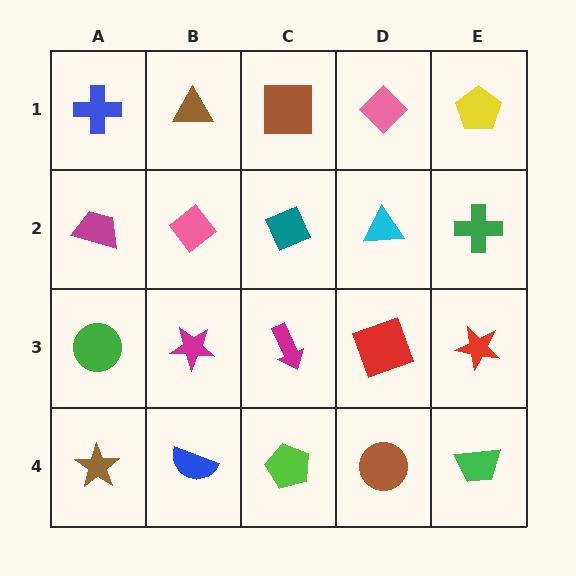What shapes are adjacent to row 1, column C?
A teal diamond (row 2, column C), a brown triangle (row 1, column B), a pink diamond (row 1, column D).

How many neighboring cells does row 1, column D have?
3.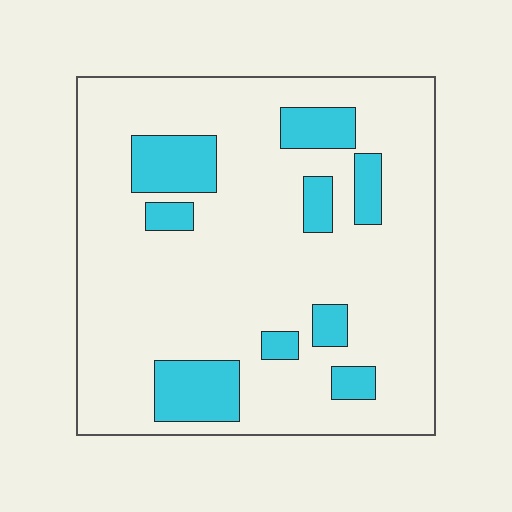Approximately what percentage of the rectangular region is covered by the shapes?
Approximately 20%.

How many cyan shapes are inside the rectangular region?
9.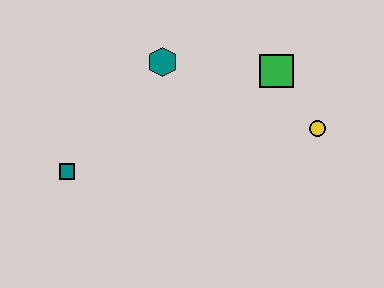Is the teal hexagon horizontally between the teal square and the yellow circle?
Yes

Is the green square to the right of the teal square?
Yes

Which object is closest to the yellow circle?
The green square is closest to the yellow circle.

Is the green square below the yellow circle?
No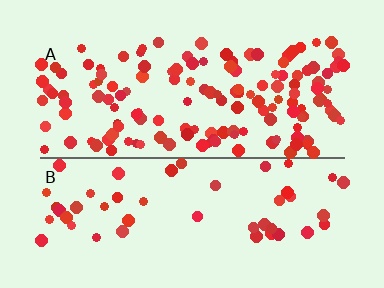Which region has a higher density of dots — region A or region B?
A (the top).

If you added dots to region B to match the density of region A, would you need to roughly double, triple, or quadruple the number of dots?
Approximately triple.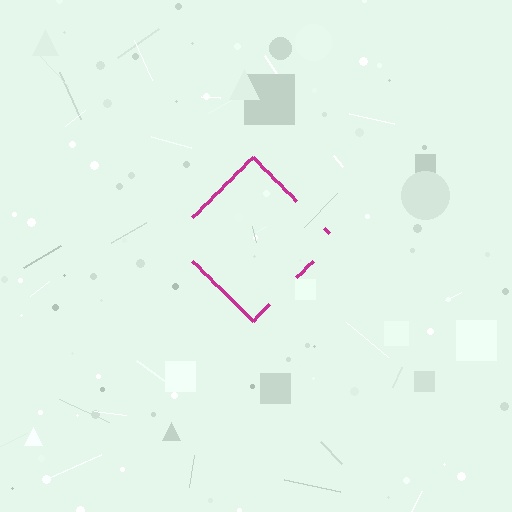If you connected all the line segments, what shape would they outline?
They would outline a diamond.